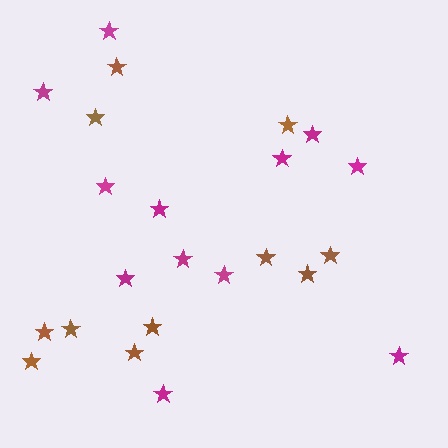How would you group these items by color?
There are 2 groups: one group of brown stars (11) and one group of magenta stars (12).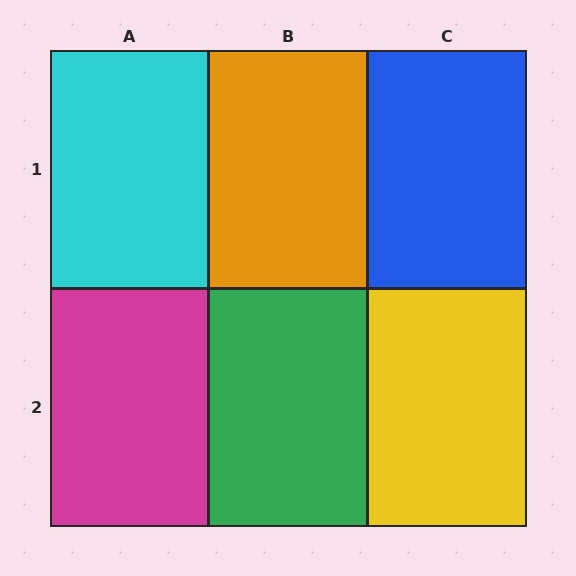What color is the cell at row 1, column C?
Blue.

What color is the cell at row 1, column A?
Cyan.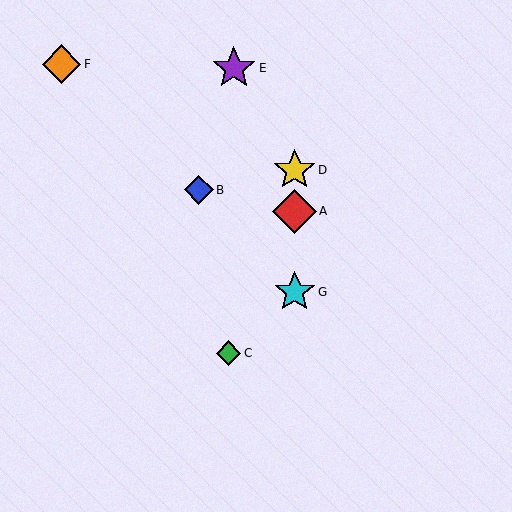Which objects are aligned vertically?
Objects A, D, G are aligned vertically.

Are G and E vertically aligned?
No, G is at x≈295 and E is at x≈234.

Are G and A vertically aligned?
Yes, both are at x≈295.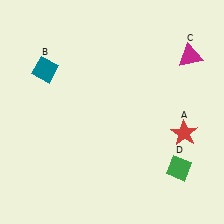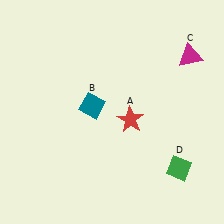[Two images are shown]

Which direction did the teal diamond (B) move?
The teal diamond (B) moved right.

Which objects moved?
The objects that moved are: the red star (A), the teal diamond (B).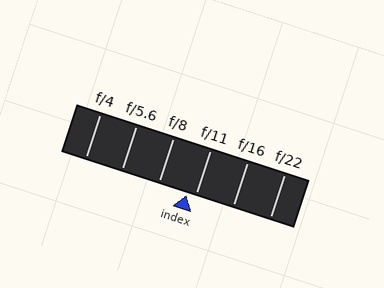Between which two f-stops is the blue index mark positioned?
The index mark is between f/8 and f/11.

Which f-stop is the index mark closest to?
The index mark is closest to f/11.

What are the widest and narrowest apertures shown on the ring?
The widest aperture shown is f/4 and the narrowest is f/22.